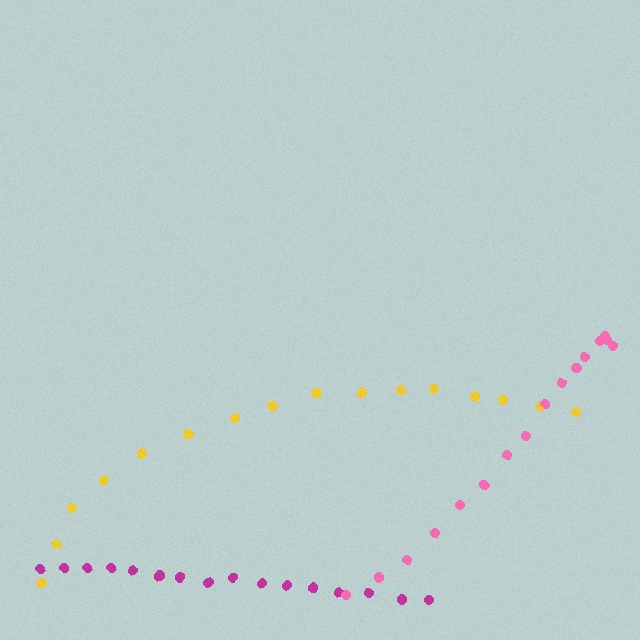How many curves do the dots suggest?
There are 3 distinct paths.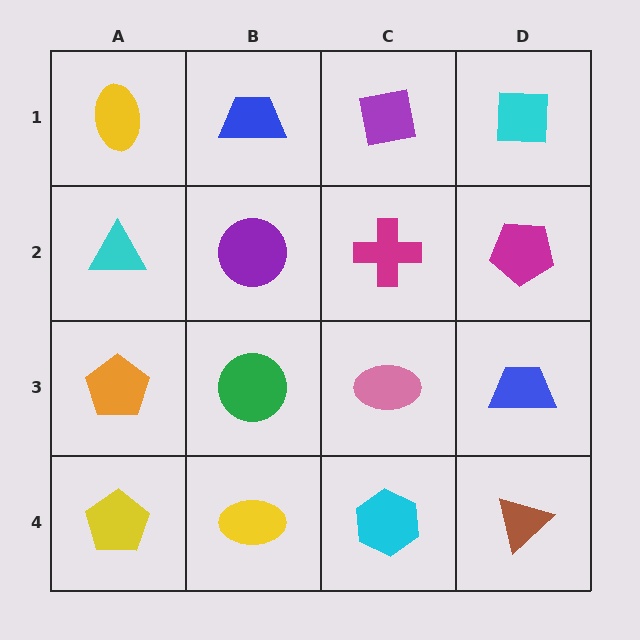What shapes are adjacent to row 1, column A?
A cyan triangle (row 2, column A), a blue trapezoid (row 1, column B).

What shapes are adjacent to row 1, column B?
A purple circle (row 2, column B), a yellow ellipse (row 1, column A), a purple square (row 1, column C).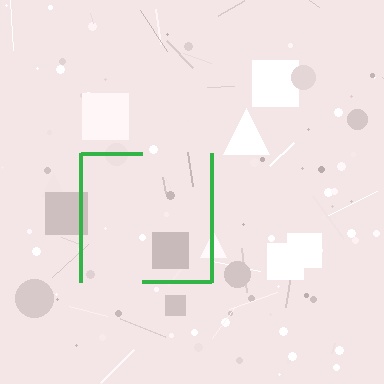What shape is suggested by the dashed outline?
The dashed outline suggests a square.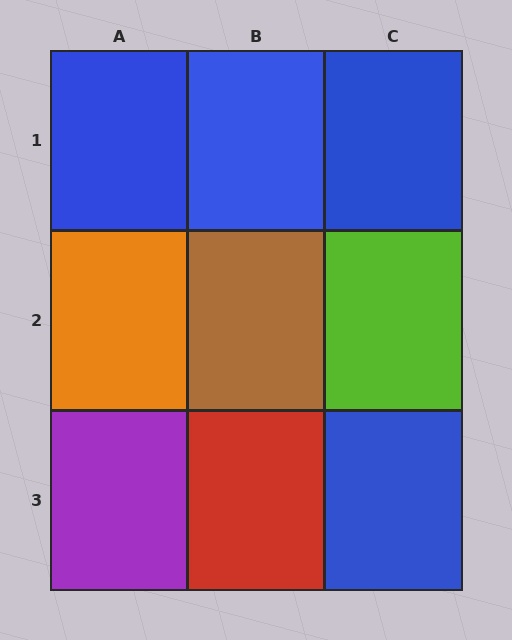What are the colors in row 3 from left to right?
Purple, red, blue.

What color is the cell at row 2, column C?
Lime.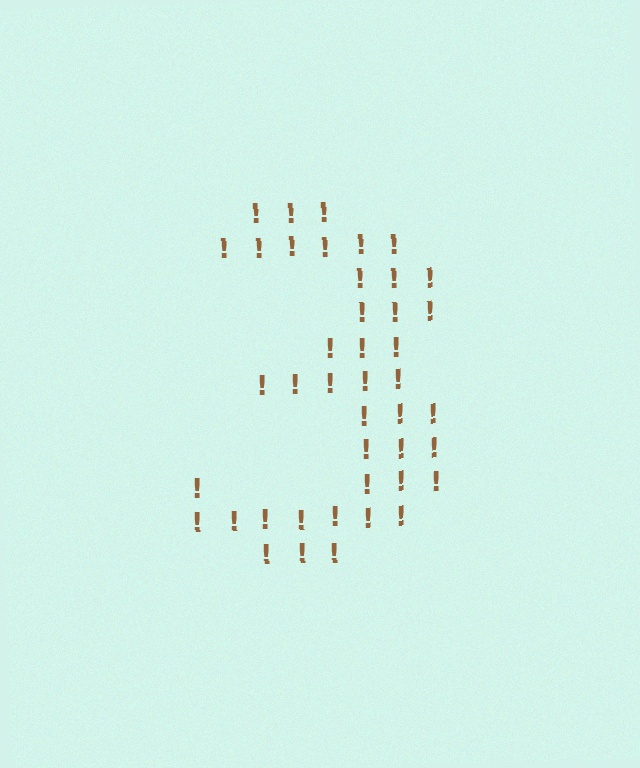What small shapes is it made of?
It is made of small exclamation marks.